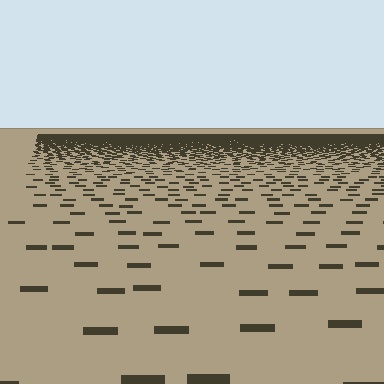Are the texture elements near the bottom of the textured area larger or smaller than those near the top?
Larger. Near the bottom, elements are closer to the viewer and appear at a bigger on-screen size.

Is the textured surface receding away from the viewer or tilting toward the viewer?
The surface is receding away from the viewer. Texture elements get smaller and denser toward the top.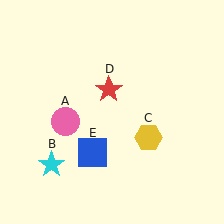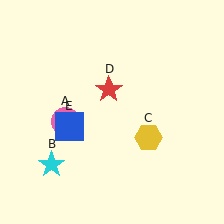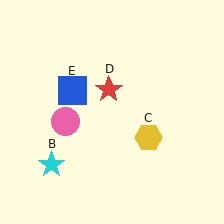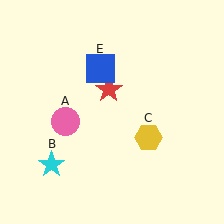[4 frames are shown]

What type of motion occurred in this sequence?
The blue square (object E) rotated clockwise around the center of the scene.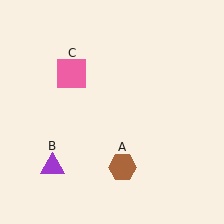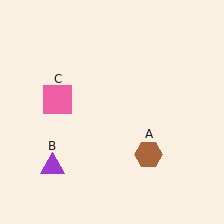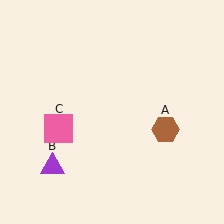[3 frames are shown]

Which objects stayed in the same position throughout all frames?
Purple triangle (object B) remained stationary.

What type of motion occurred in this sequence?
The brown hexagon (object A), pink square (object C) rotated counterclockwise around the center of the scene.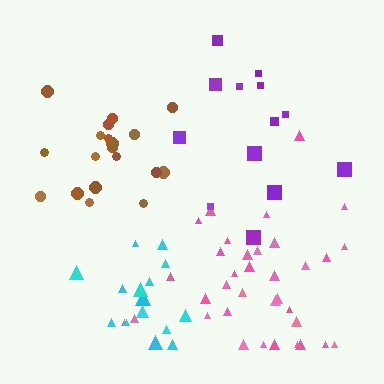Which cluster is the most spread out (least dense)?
Purple.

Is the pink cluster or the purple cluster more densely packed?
Pink.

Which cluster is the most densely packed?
Cyan.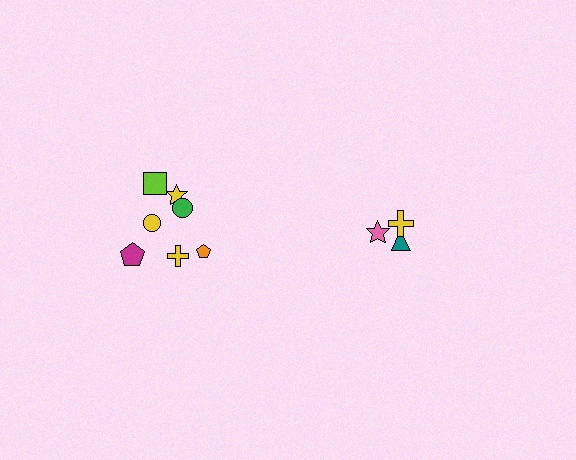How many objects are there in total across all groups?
There are 10 objects.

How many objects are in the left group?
There are 7 objects.